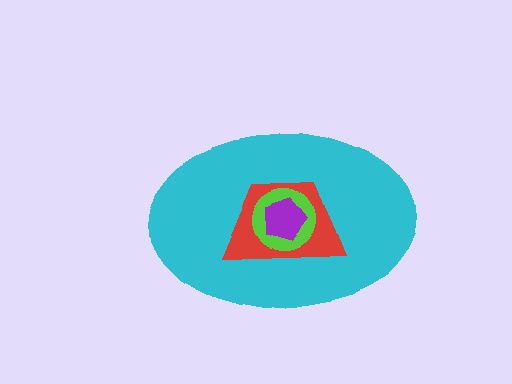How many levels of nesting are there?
4.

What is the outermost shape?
The cyan ellipse.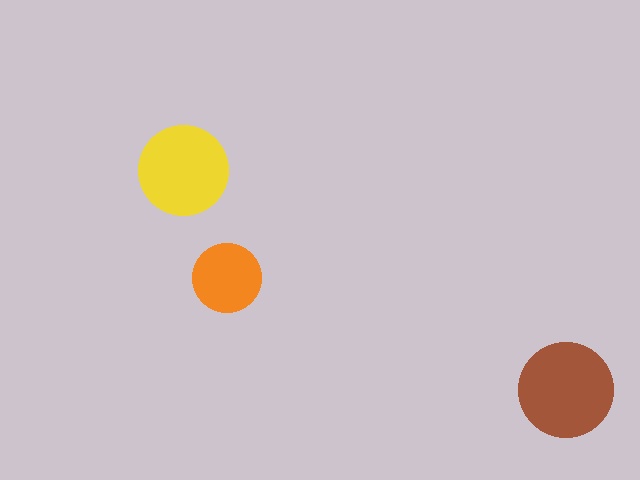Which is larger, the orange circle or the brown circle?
The brown one.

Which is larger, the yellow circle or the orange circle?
The yellow one.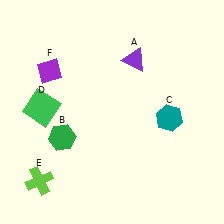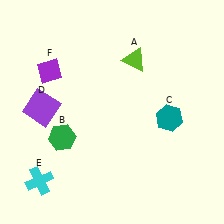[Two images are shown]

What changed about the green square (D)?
In Image 1, D is green. In Image 2, it changed to purple.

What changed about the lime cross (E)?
In Image 1, E is lime. In Image 2, it changed to cyan.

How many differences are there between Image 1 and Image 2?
There are 3 differences between the two images.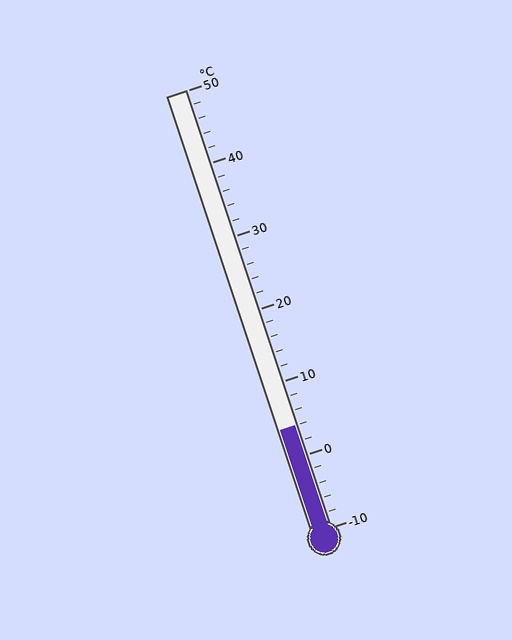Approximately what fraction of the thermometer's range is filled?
The thermometer is filled to approximately 25% of its range.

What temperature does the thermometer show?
The thermometer shows approximately 4°C.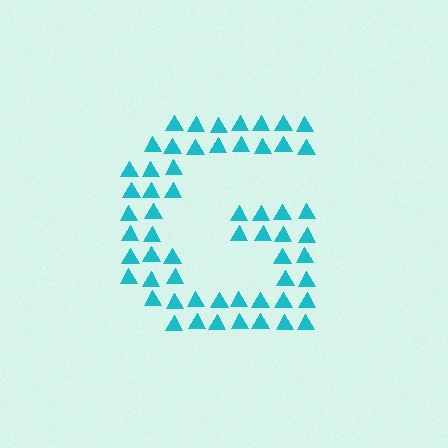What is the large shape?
The large shape is the letter G.